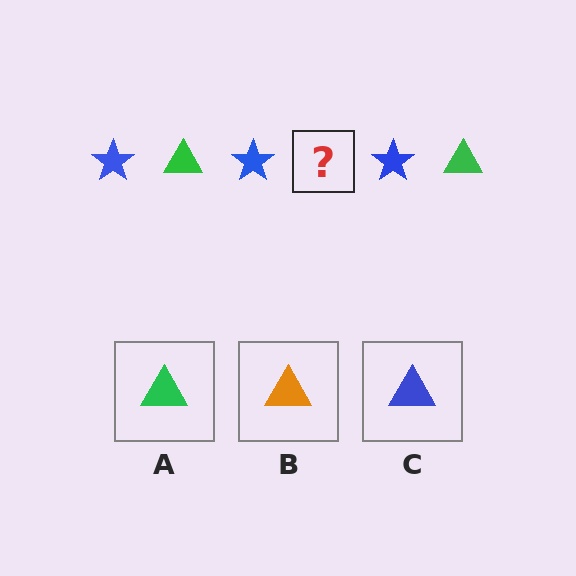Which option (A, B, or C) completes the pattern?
A.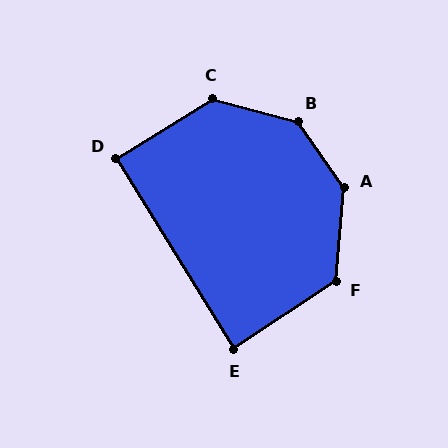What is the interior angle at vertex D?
Approximately 90 degrees (approximately right).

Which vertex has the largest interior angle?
B, at approximately 141 degrees.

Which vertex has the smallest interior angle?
E, at approximately 88 degrees.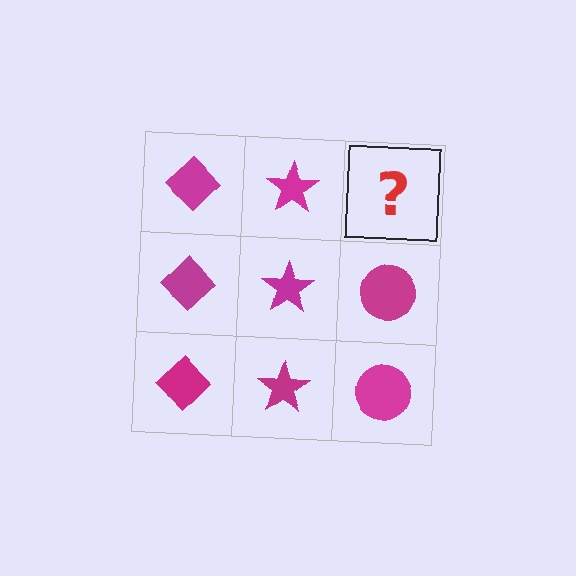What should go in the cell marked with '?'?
The missing cell should contain a magenta circle.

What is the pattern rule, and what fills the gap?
The rule is that each column has a consistent shape. The gap should be filled with a magenta circle.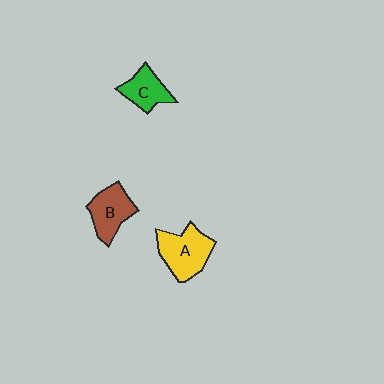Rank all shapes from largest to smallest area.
From largest to smallest: A (yellow), B (brown), C (green).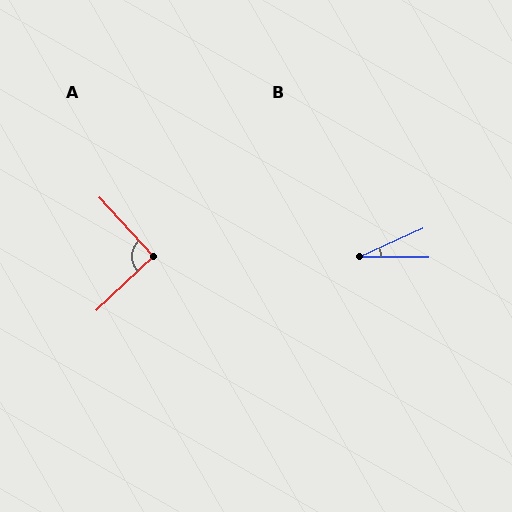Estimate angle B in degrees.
Approximately 24 degrees.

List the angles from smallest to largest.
B (24°), A (91°).